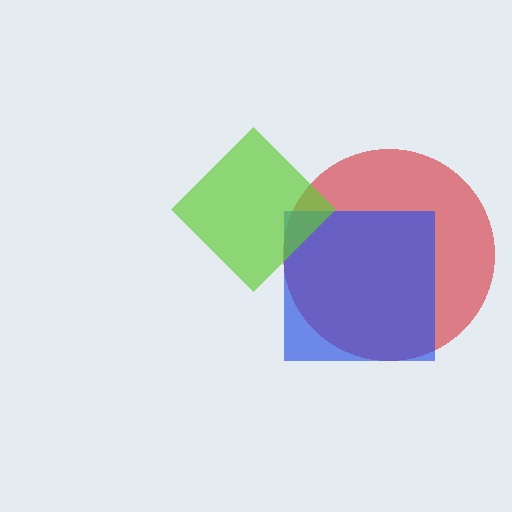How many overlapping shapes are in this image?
There are 3 overlapping shapes in the image.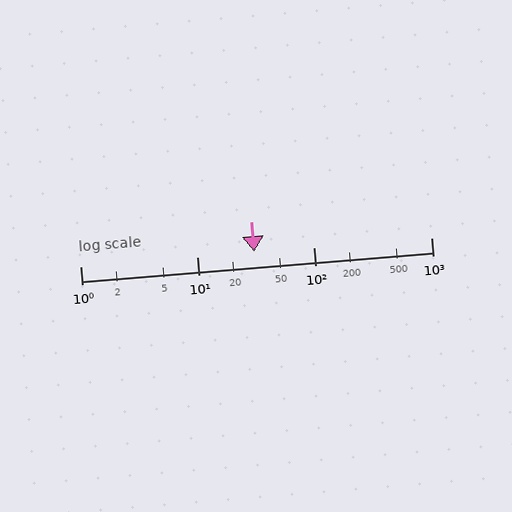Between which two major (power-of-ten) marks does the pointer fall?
The pointer is between 10 and 100.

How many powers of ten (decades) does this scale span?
The scale spans 3 decades, from 1 to 1000.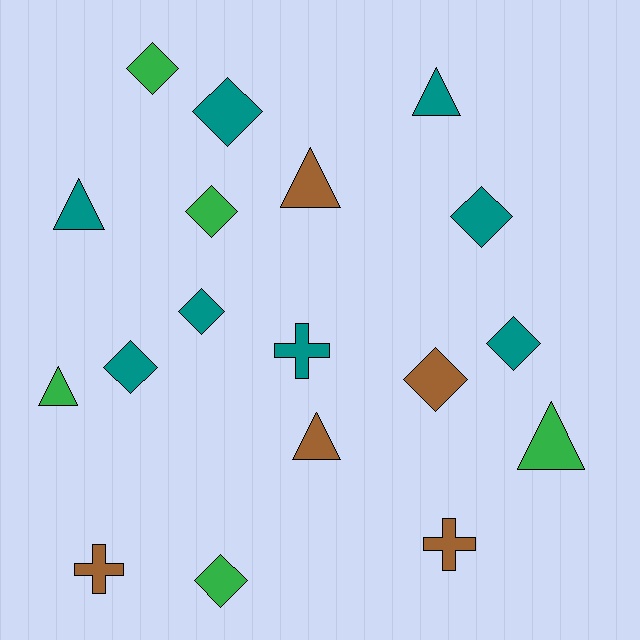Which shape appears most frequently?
Diamond, with 9 objects.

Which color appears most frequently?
Teal, with 8 objects.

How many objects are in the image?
There are 18 objects.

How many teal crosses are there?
There is 1 teal cross.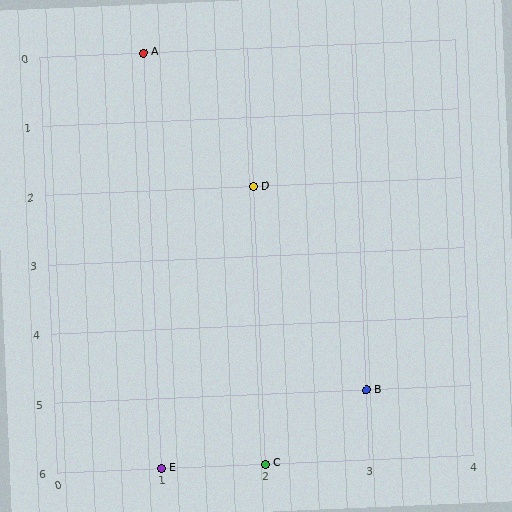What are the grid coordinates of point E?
Point E is at grid coordinates (1, 6).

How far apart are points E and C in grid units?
Points E and C are 1 column apart.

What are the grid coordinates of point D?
Point D is at grid coordinates (2, 2).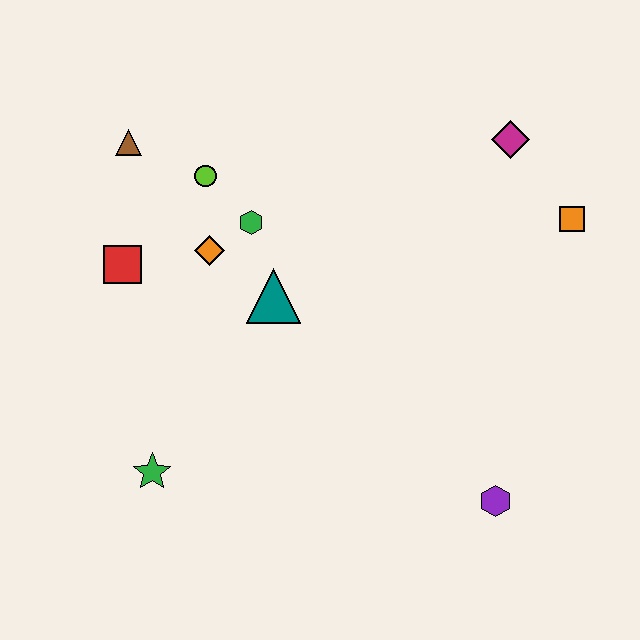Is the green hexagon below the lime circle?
Yes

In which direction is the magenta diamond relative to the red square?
The magenta diamond is to the right of the red square.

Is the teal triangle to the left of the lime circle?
No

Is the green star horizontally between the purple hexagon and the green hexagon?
No